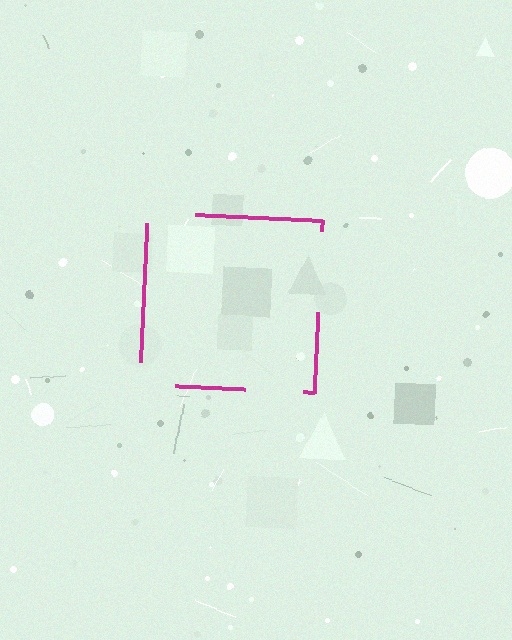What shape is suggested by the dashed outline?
The dashed outline suggests a square.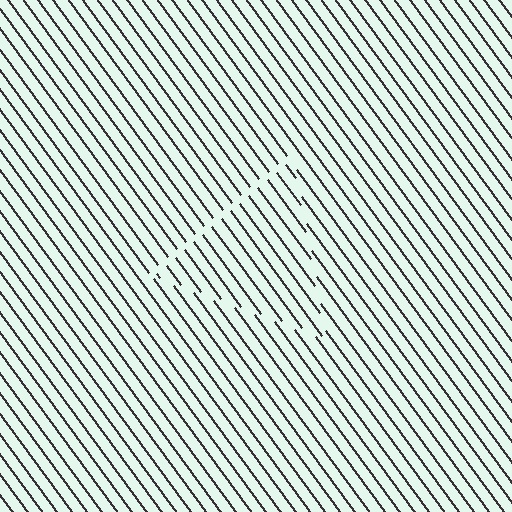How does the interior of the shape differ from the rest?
The interior of the shape contains the same grating, shifted by half a period — the contour is defined by the phase discontinuity where line-ends from the inner and outer gratings abut.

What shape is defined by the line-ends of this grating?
An illusory triangle. The interior of the shape contains the same grating, shifted by half a period — the contour is defined by the phase discontinuity where line-ends from the inner and outer gratings abut.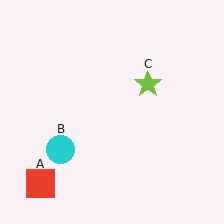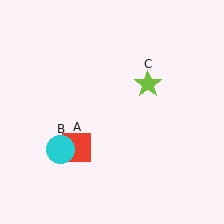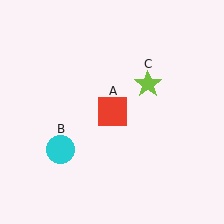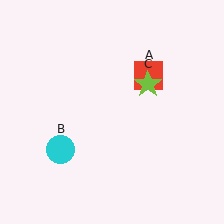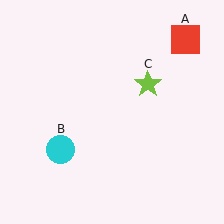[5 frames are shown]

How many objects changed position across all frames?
1 object changed position: red square (object A).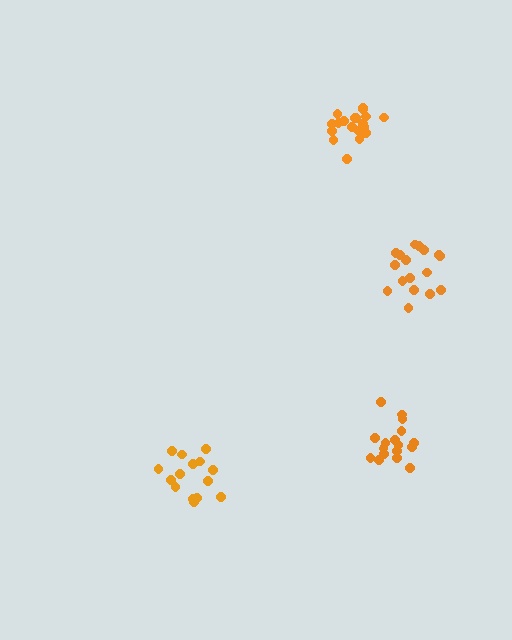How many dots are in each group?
Group 1: 15 dots, Group 2: 17 dots, Group 3: 19 dots, Group 4: 17 dots (68 total).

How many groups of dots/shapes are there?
There are 4 groups.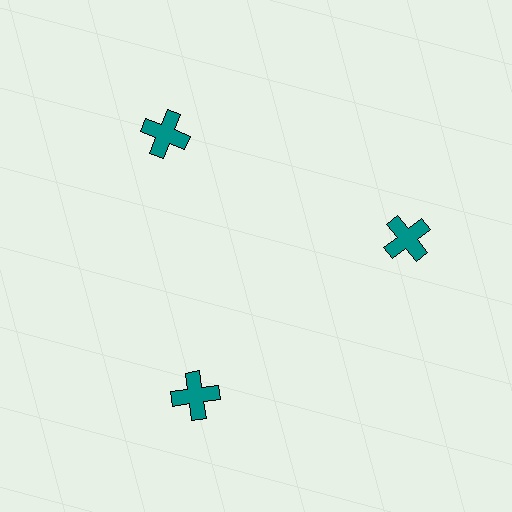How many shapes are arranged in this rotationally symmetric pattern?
There are 3 shapes, arranged in 3 groups of 1.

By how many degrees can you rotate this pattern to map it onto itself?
The pattern maps onto itself every 120 degrees of rotation.